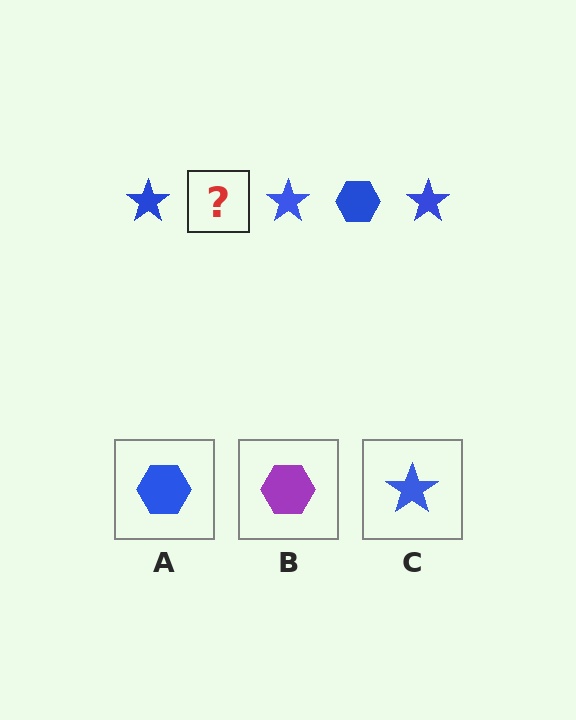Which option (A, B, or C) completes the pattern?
A.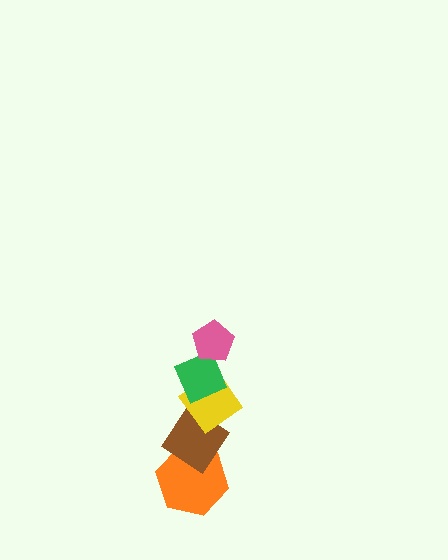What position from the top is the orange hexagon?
The orange hexagon is 5th from the top.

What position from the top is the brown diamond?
The brown diamond is 4th from the top.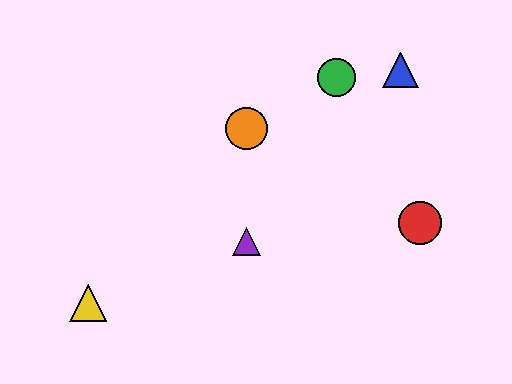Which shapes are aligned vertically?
The purple triangle, the orange circle are aligned vertically.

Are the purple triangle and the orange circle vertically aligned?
Yes, both are at x≈247.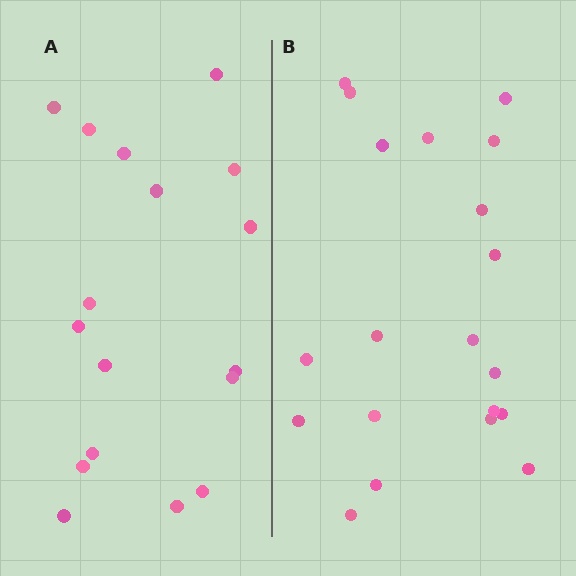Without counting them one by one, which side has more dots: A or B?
Region B (the right region) has more dots.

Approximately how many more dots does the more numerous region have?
Region B has just a few more — roughly 2 or 3 more dots than region A.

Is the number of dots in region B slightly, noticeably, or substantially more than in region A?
Region B has only slightly more — the two regions are fairly close. The ratio is roughly 1.2 to 1.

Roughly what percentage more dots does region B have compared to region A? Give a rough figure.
About 20% more.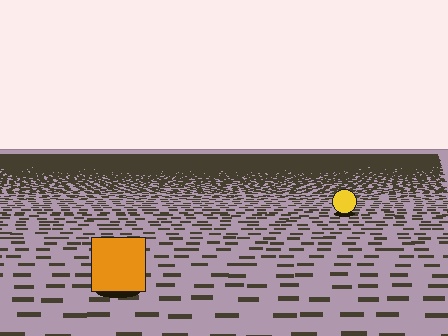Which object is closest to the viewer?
The orange square is closest. The texture marks near it are larger and more spread out.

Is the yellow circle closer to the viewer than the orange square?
No. The orange square is closer — you can tell from the texture gradient: the ground texture is coarser near it.